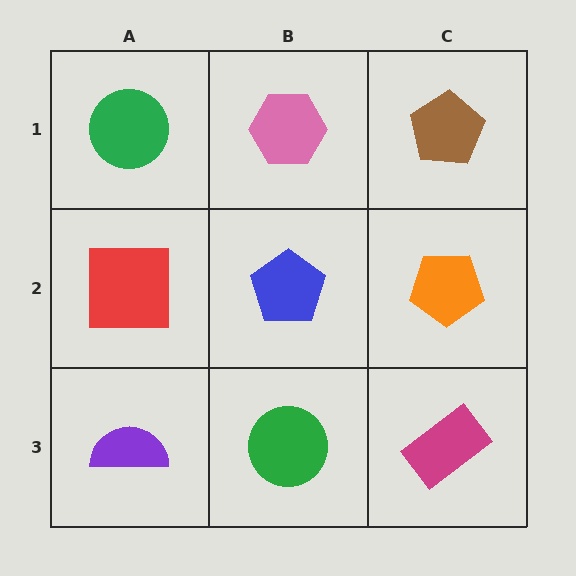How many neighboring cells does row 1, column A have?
2.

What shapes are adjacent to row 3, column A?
A red square (row 2, column A), a green circle (row 3, column B).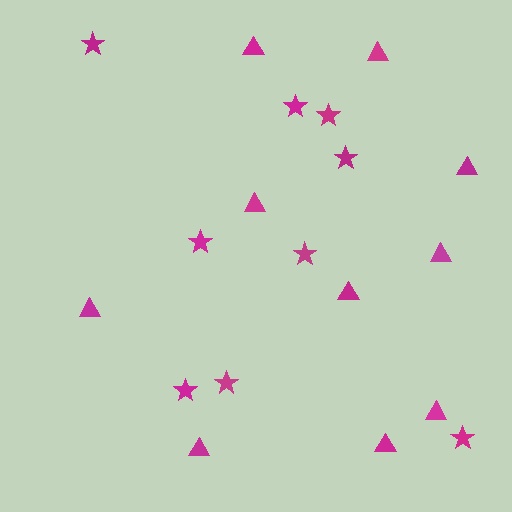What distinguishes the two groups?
There are 2 groups: one group of triangles (10) and one group of stars (9).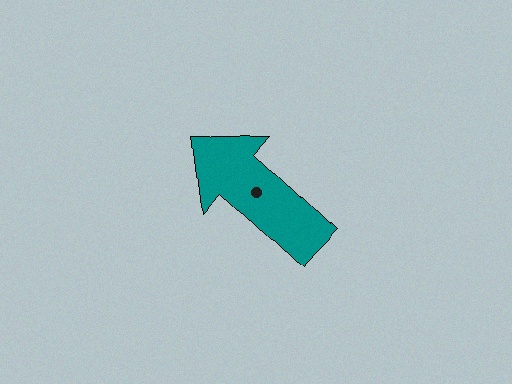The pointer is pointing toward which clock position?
Roughly 10 o'clock.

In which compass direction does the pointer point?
Northwest.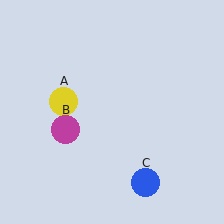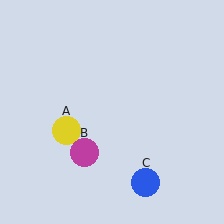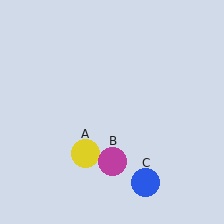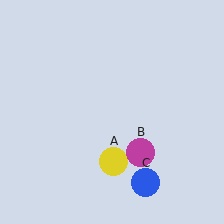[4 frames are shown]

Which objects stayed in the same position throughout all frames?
Blue circle (object C) remained stationary.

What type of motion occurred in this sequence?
The yellow circle (object A), magenta circle (object B) rotated counterclockwise around the center of the scene.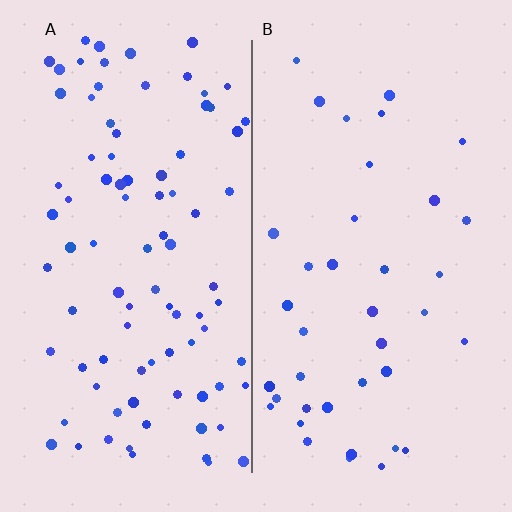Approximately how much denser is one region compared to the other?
Approximately 2.3× — region A over region B.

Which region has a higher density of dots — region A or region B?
A (the left).